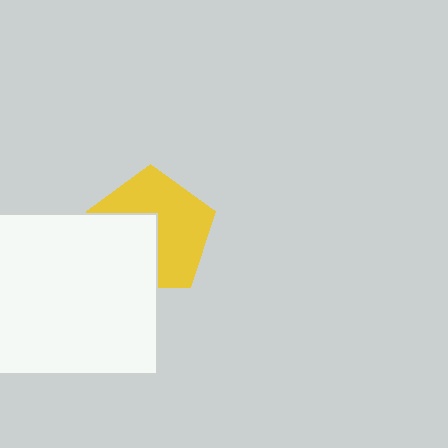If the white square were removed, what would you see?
You would see the complete yellow pentagon.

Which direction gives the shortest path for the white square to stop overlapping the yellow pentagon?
Moving toward the lower-left gives the shortest separation.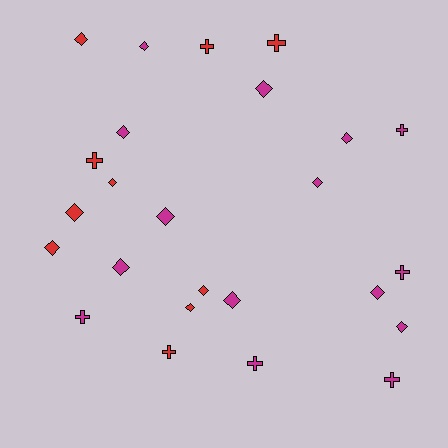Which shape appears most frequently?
Diamond, with 16 objects.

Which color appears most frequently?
Magenta, with 15 objects.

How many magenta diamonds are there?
There are 10 magenta diamonds.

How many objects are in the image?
There are 25 objects.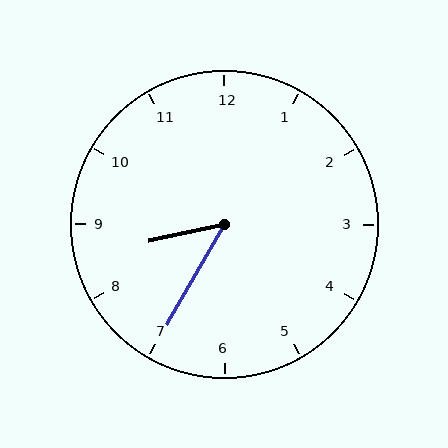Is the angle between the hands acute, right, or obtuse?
It is acute.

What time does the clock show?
8:35.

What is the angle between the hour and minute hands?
Approximately 48 degrees.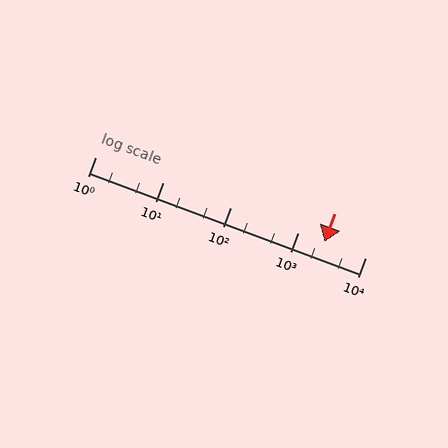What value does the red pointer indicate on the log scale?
The pointer indicates approximately 2500.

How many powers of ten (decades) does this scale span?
The scale spans 4 decades, from 1 to 10000.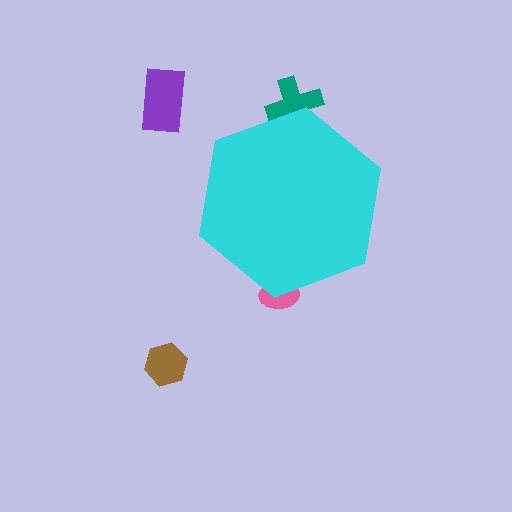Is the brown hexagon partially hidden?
No, the brown hexagon is fully visible.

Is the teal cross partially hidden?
Yes, the teal cross is partially hidden behind the cyan hexagon.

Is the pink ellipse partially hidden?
Yes, the pink ellipse is partially hidden behind the cyan hexagon.